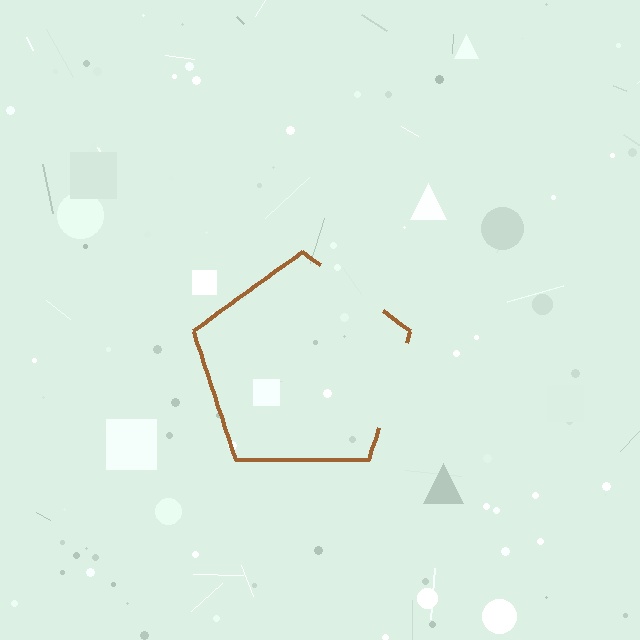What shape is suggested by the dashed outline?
The dashed outline suggests a pentagon.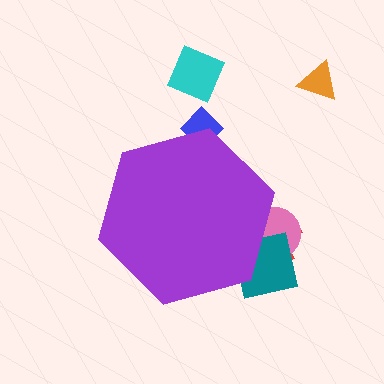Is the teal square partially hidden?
Yes, the teal square is partially hidden behind the purple hexagon.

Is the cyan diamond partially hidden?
No, the cyan diamond is fully visible.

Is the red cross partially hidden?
Yes, the red cross is partially hidden behind the purple hexagon.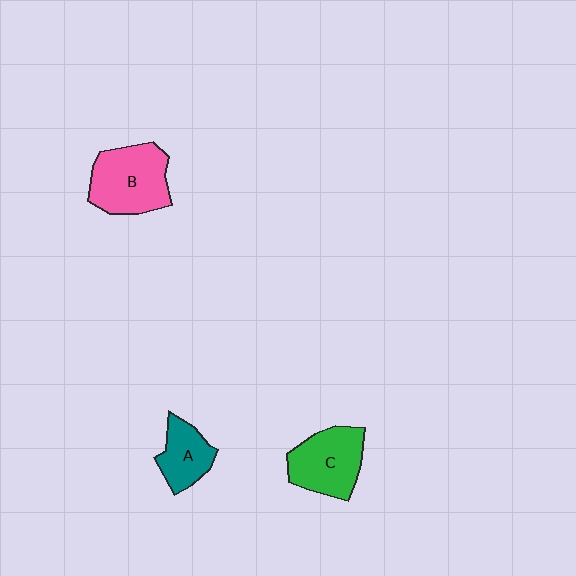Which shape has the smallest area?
Shape A (teal).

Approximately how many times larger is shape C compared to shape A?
Approximately 1.5 times.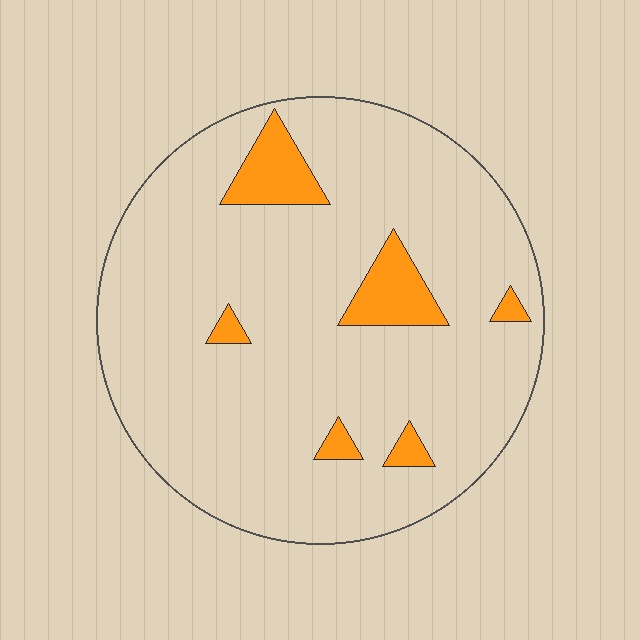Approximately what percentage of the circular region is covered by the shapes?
Approximately 10%.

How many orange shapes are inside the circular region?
6.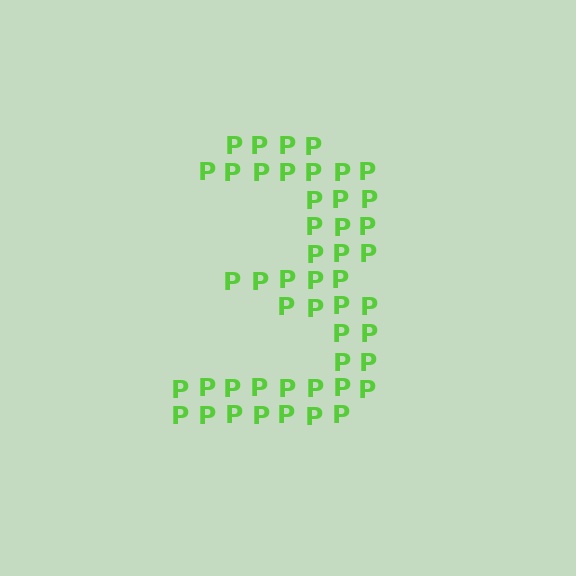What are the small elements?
The small elements are letter P's.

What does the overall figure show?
The overall figure shows the digit 3.